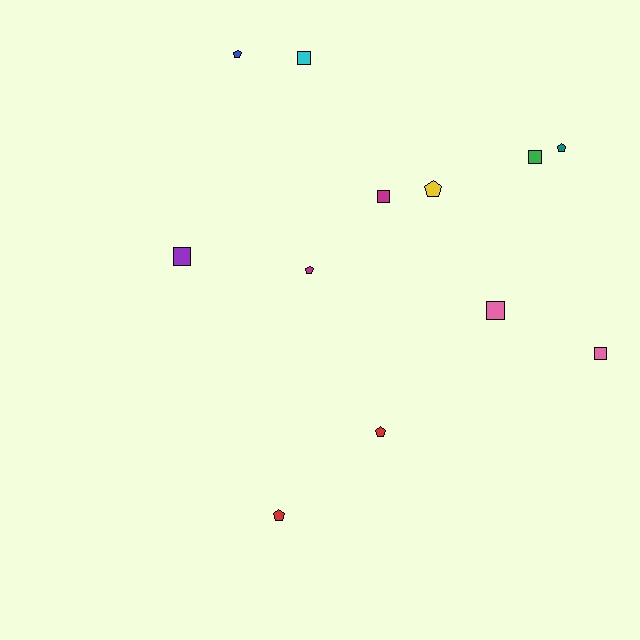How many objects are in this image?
There are 12 objects.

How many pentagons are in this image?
There are 6 pentagons.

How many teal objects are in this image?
There is 1 teal object.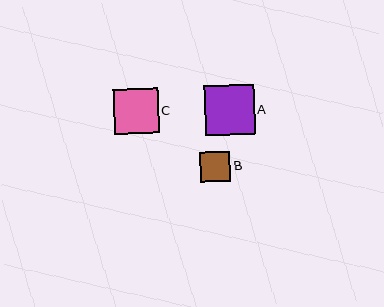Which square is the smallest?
Square B is the smallest with a size of approximately 30 pixels.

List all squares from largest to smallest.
From largest to smallest: A, C, B.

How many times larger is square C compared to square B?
Square C is approximately 1.5 times the size of square B.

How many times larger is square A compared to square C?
Square A is approximately 1.1 times the size of square C.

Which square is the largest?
Square A is the largest with a size of approximately 50 pixels.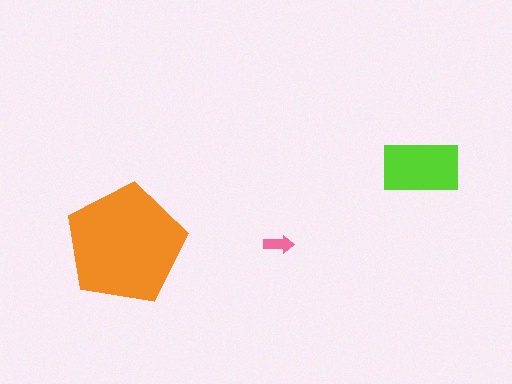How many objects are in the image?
There are 3 objects in the image.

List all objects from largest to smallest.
The orange pentagon, the lime rectangle, the pink arrow.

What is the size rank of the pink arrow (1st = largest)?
3rd.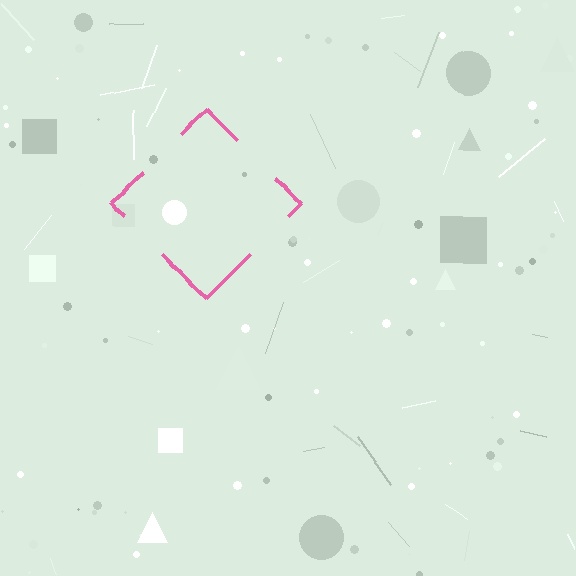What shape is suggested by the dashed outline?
The dashed outline suggests a diamond.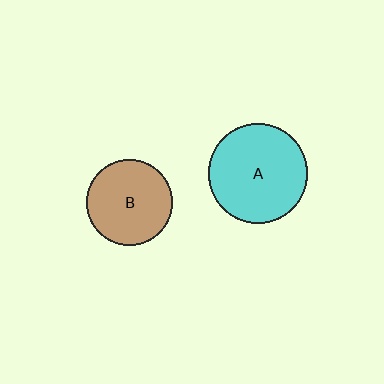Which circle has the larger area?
Circle A (cyan).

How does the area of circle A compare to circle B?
Approximately 1.3 times.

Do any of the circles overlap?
No, none of the circles overlap.